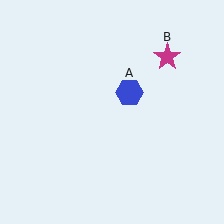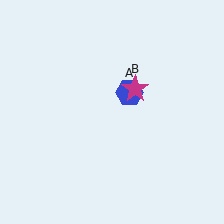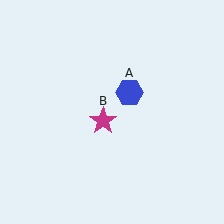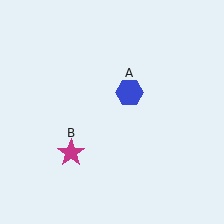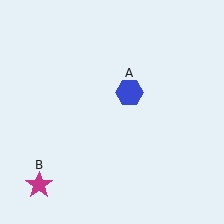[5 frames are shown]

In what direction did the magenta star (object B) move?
The magenta star (object B) moved down and to the left.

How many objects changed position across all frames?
1 object changed position: magenta star (object B).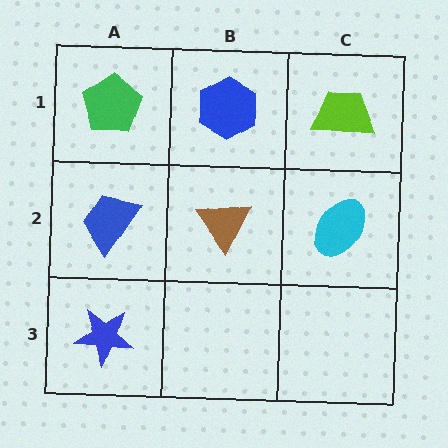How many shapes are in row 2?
3 shapes.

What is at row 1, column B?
A blue hexagon.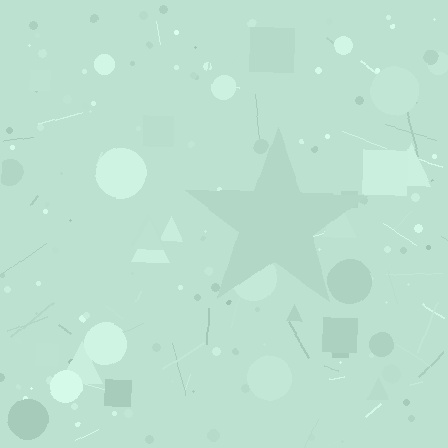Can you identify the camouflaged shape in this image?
The camouflaged shape is a star.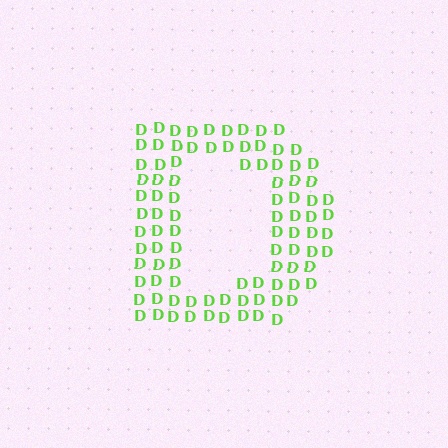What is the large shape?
The large shape is the letter D.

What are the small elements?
The small elements are letter D's.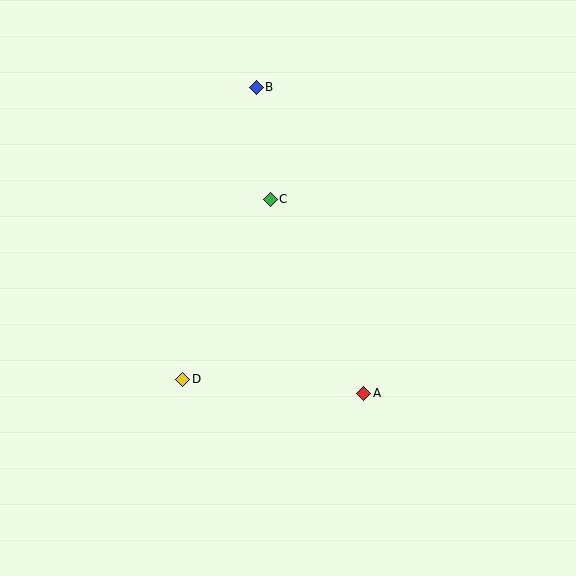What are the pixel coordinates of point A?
Point A is at (364, 393).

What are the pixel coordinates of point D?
Point D is at (183, 379).